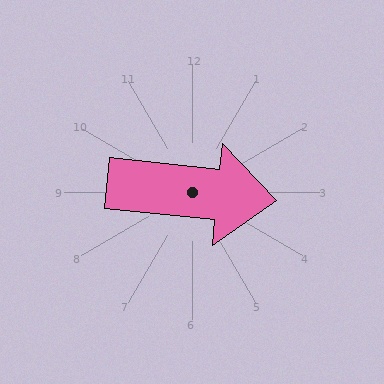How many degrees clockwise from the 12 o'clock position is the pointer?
Approximately 96 degrees.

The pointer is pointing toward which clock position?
Roughly 3 o'clock.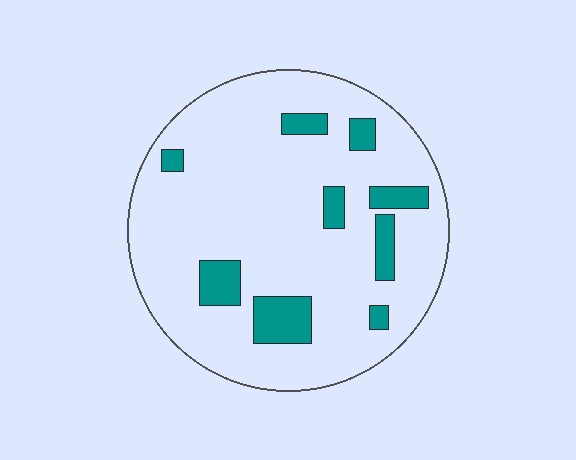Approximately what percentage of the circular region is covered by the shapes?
Approximately 15%.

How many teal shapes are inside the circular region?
9.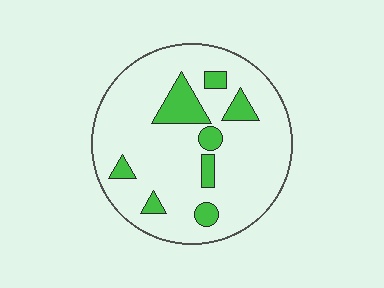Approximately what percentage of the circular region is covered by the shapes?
Approximately 15%.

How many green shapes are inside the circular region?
8.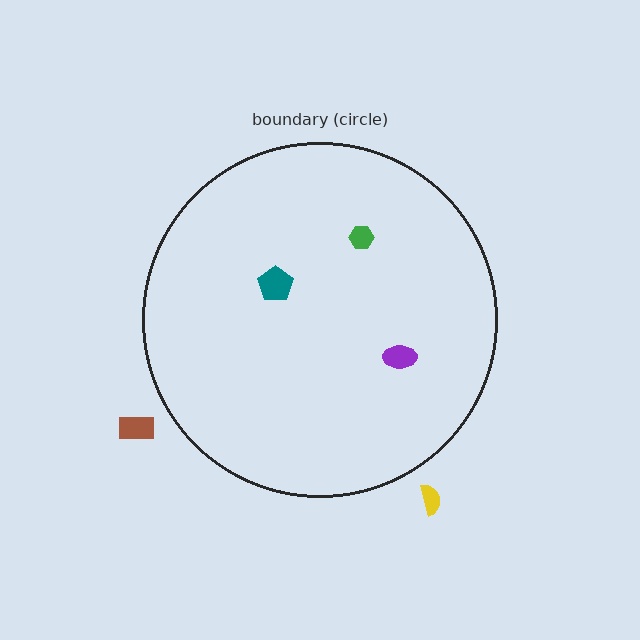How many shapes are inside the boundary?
3 inside, 2 outside.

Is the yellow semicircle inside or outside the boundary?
Outside.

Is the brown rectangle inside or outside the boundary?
Outside.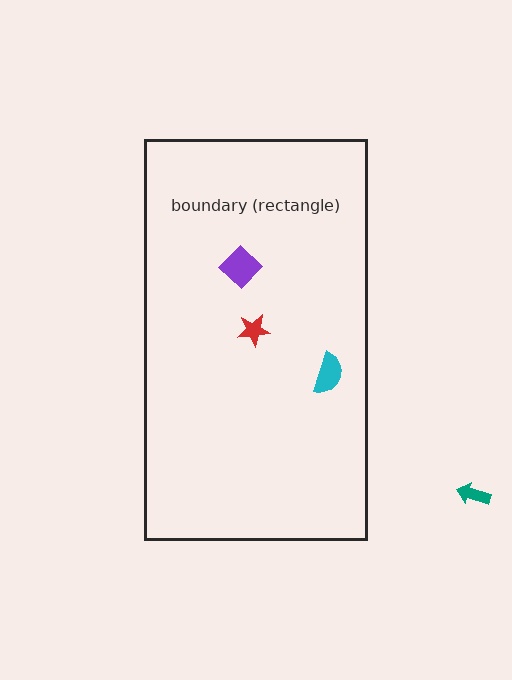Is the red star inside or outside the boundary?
Inside.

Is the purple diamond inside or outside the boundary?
Inside.